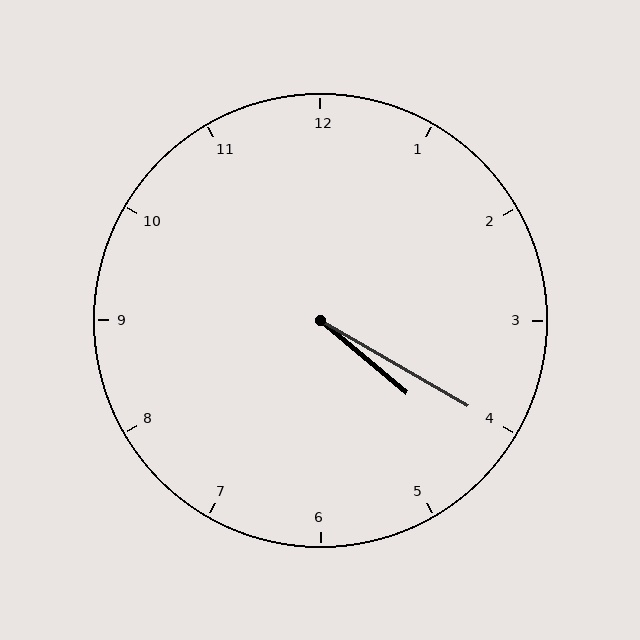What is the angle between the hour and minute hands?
Approximately 10 degrees.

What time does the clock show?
4:20.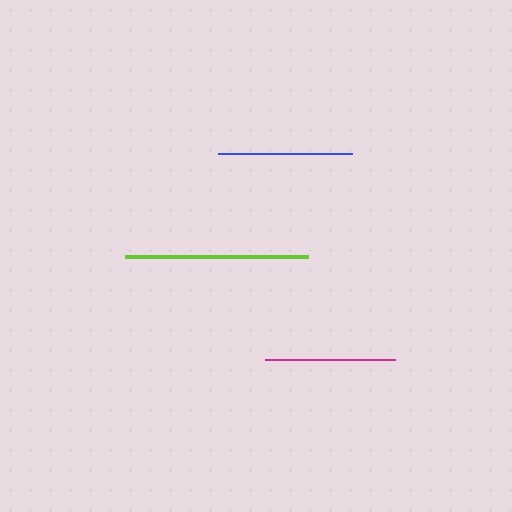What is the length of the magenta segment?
The magenta segment is approximately 129 pixels long.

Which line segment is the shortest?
The magenta line is the shortest at approximately 129 pixels.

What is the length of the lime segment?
The lime segment is approximately 183 pixels long.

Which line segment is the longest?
The lime line is the longest at approximately 183 pixels.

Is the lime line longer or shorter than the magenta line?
The lime line is longer than the magenta line.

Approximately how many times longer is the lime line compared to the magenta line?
The lime line is approximately 1.4 times the length of the magenta line.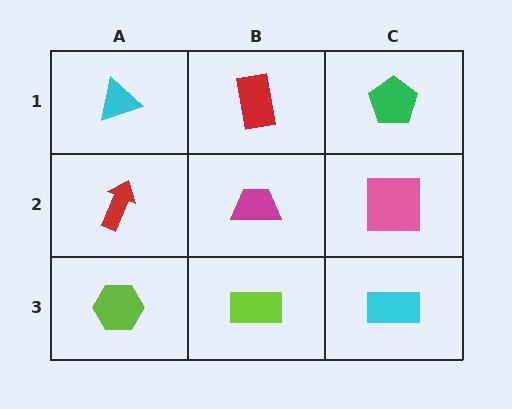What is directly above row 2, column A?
A cyan triangle.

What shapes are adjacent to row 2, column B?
A red rectangle (row 1, column B), a lime rectangle (row 3, column B), a red arrow (row 2, column A), a pink square (row 2, column C).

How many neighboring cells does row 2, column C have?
3.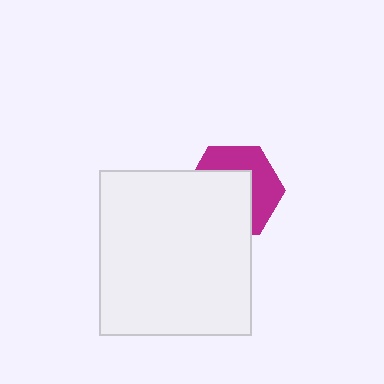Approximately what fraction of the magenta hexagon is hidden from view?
Roughly 55% of the magenta hexagon is hidden behind the white rectangle.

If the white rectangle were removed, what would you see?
You would see the complete magenta hexagon.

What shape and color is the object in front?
The object in front is a white rectangle.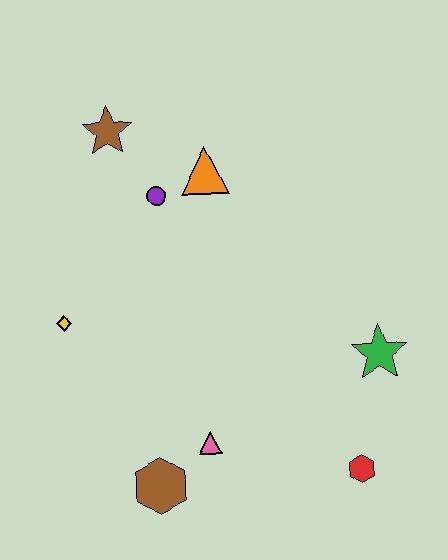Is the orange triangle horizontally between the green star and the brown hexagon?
Yes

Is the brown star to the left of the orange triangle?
Yes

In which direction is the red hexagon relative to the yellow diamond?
The red hexagon is to the right of the yellow diamond.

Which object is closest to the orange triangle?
The purple circle is closest to the orange triangle.